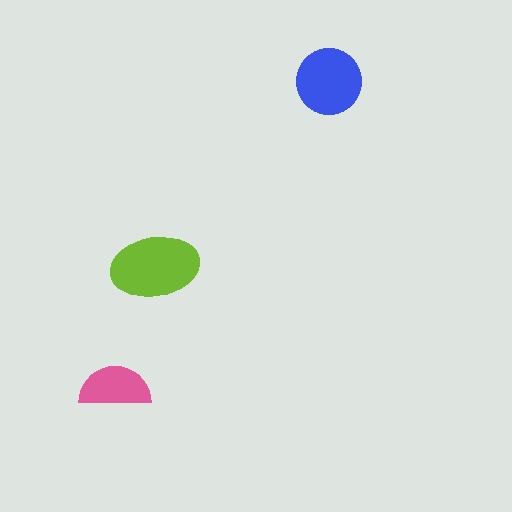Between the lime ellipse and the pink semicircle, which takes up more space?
The lime ellipse.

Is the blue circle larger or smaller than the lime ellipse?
Smaller.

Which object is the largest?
The lime ellipse.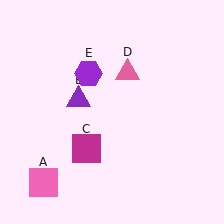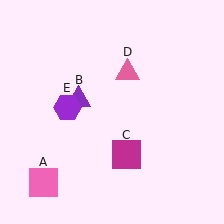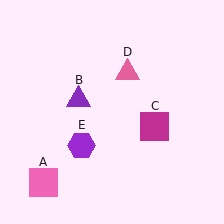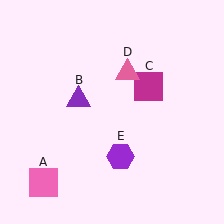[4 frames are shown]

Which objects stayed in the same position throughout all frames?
Pink square (object A) and purple triangle (object B) and pink triangle (object D) remained stationary.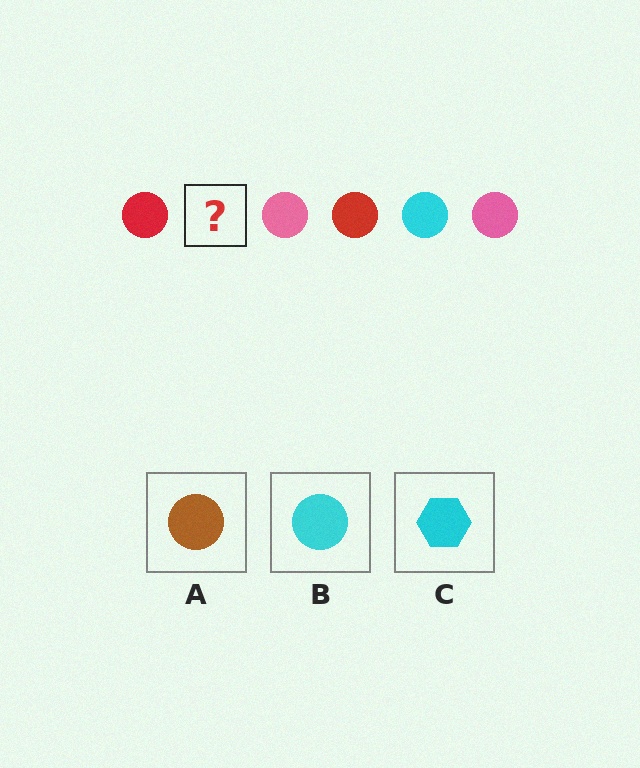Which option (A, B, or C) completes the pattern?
B.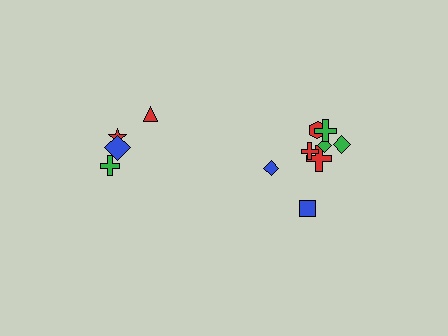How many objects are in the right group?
There are 8 objects.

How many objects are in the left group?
There are 4 objects.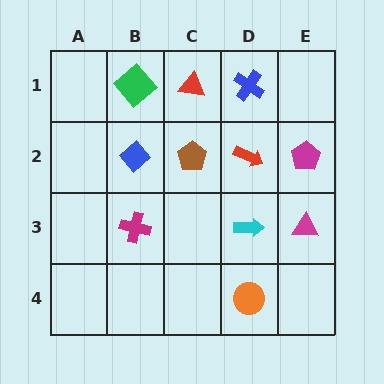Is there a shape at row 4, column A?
No, that cell is empty.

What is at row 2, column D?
A red arrow.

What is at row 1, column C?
A red triangle.